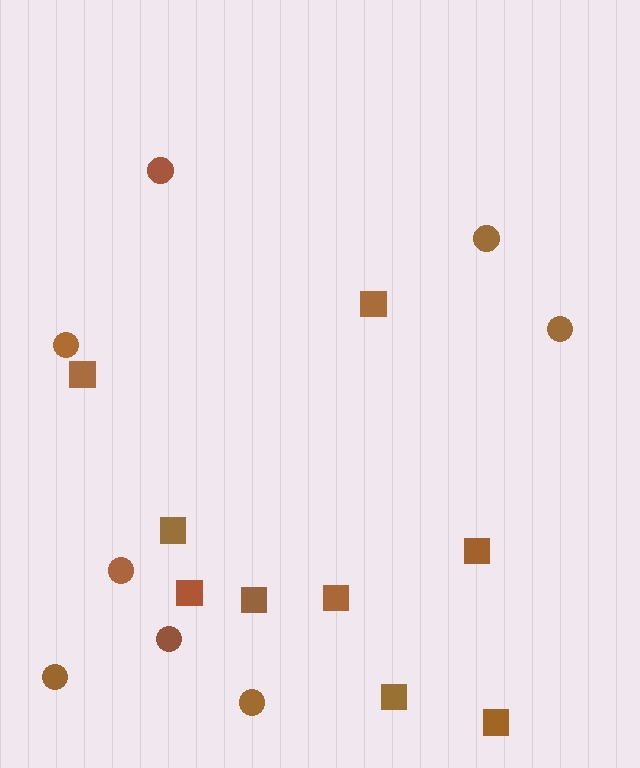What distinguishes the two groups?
There are 2 groups: one group of squares (9) and one group of circles (8).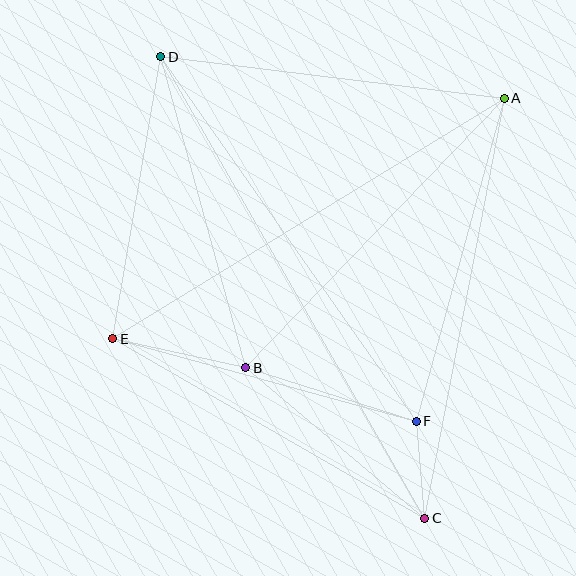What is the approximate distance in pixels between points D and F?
The distance between D and F is approximately 445 pixels.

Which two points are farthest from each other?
Points C and D are farthest from each other.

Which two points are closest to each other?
Points C and F are closest to each other.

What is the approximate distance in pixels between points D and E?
The distance between D and E is approximately 286 pixels.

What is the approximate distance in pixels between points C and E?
The distance between C and E is approximately 360 pixels.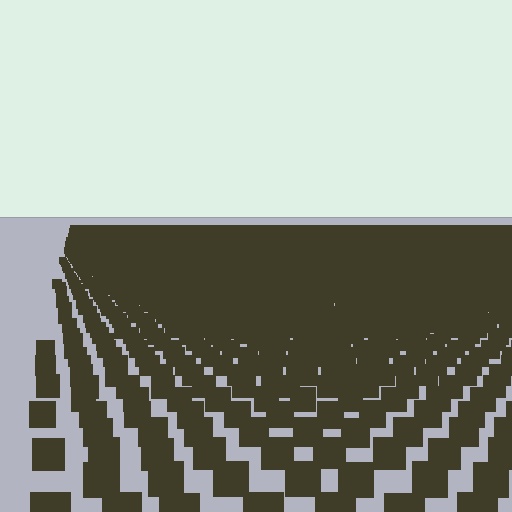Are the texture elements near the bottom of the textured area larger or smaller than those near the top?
Larger. Near the bottom, elements are closer to the viewer and appear at a bigger on-screen size.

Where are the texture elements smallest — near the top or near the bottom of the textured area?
Near the top.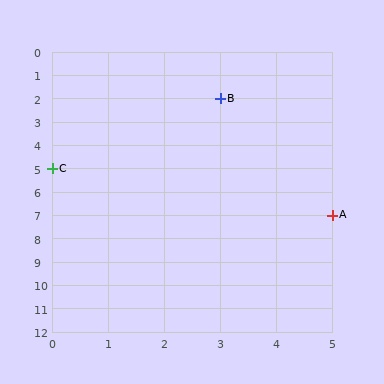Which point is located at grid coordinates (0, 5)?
Point C is at (0, 5).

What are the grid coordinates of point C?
Point C is at grid coordinates (0, 5).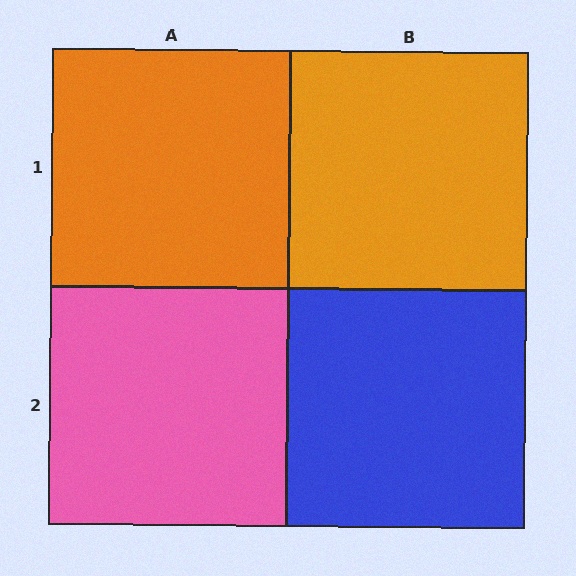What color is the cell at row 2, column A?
Pink.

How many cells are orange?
2 cells are orange.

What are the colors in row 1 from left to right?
Orange, orange.